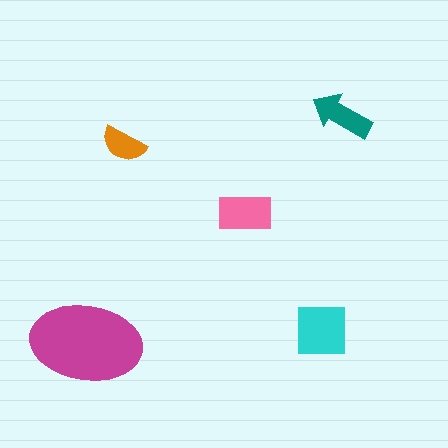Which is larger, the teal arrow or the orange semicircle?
The teal arrow.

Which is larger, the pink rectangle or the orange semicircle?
The pink rectangle.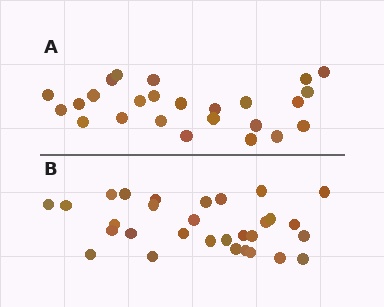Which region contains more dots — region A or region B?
Region B (the bottom region) has more dots.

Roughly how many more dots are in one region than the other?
Region B has about 5 more dots than region A.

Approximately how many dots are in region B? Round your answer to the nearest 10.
About 30 dots.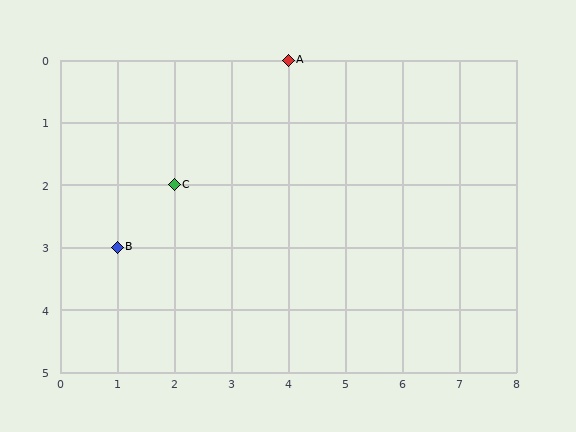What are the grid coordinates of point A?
Point A is at grid coordinates (4, 0).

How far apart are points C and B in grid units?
Points C and B are 1 column and 1 row apart (about 1.4 grid units diagonally).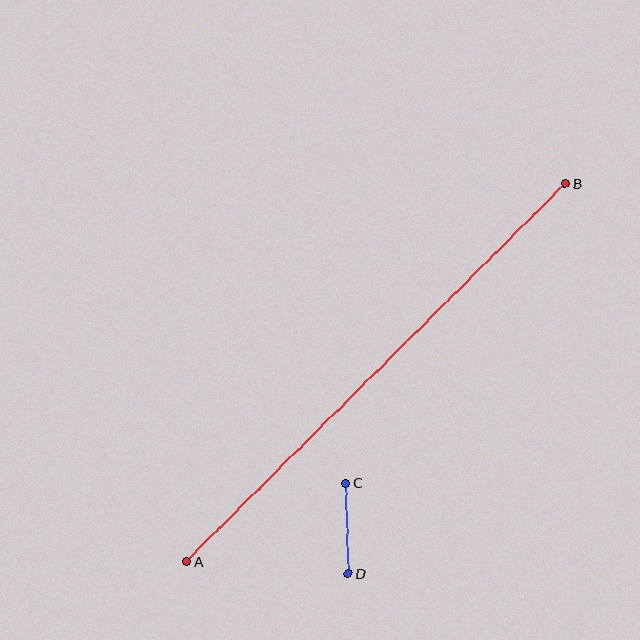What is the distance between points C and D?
The distance is approximately 91 pixels.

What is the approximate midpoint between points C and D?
The midpoint is at approximately (347, 528) pixels.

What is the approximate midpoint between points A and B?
The midpoint is at approximately (376, 372) pixels.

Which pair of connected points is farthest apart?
Points A and B are farthest apart.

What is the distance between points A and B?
The distance is approximately 535 pixels.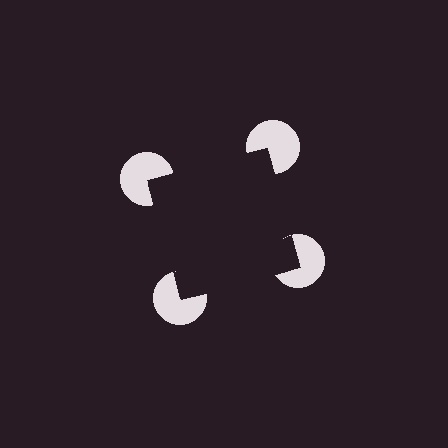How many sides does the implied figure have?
4 sides.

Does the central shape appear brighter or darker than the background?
It typically appears slightly darker than the background, even though no actual brightness change is drawn.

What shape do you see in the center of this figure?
An illusory square — its edges are inferred from the aligned wedge cuts in the pac-man discs, not physically drawn.